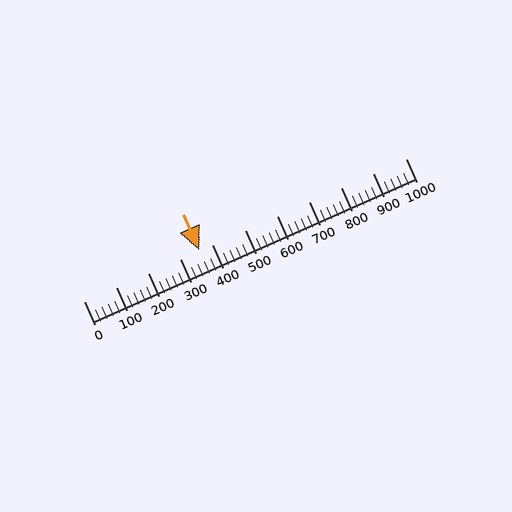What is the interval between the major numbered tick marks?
The major tick marks are spaced 100 units apart.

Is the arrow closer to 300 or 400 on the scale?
The arrow is closer to 400.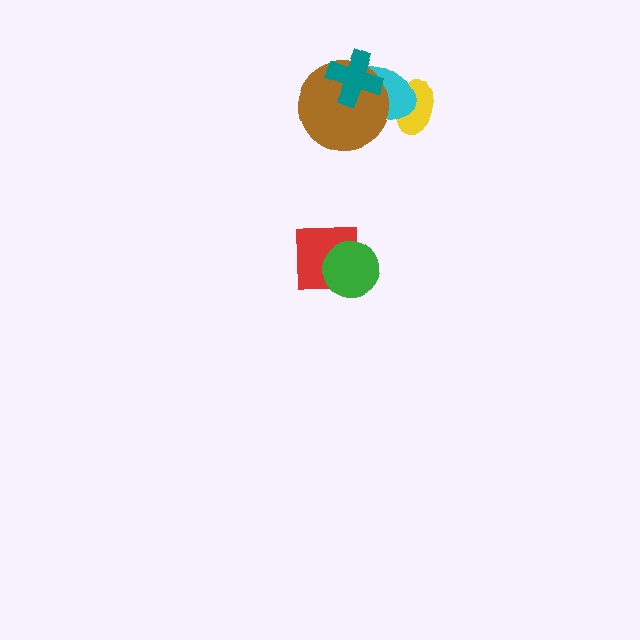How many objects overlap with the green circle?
1 object overlaps with the green circle.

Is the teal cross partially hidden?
No, no other shape covers it.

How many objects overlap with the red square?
1 object overlaps with the red square.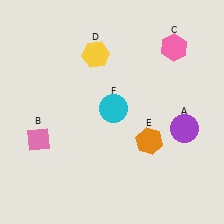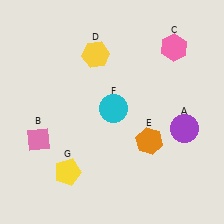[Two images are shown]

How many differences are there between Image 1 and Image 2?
There is 1 difference between the two images.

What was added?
A yellow pentagon (G) was added in Image 2.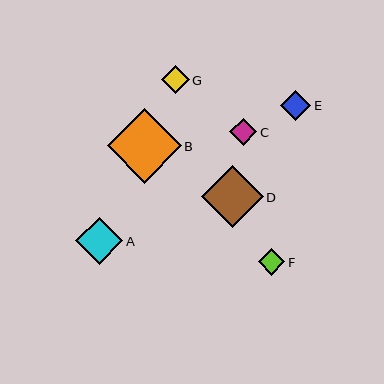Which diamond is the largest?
Diamond B is the largest with a size of approximately 74 pixels.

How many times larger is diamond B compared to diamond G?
Diamond B is approximately 2.7 times the size of diamond G.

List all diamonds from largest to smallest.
From largest to smallest: B, D, A, E, G, C, F.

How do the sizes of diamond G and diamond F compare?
Diamond G and diamond F are approximately the same size.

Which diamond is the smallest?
Diamond F is the smallest with a size of approximately 26 pixels.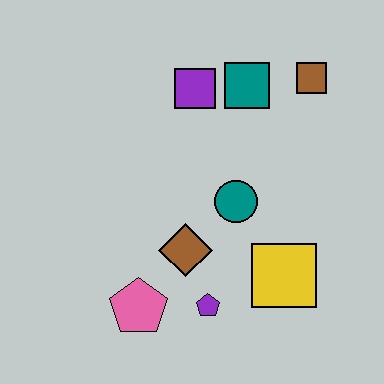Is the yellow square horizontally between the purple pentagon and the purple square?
No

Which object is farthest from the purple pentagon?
The brown square is farthest from the purple pentagon.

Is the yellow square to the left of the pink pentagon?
No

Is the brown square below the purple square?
No